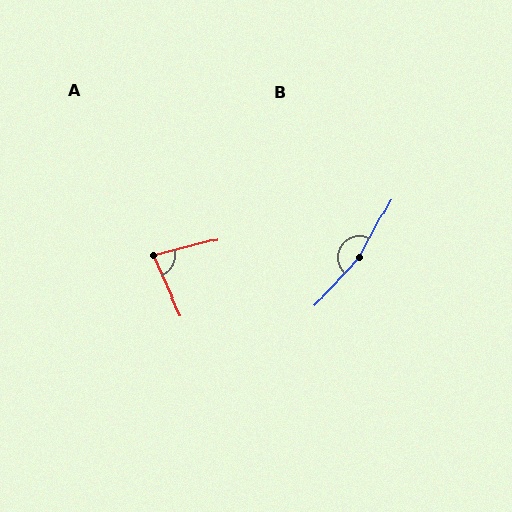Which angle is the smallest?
A, at approximately 80 degrees.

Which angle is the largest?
B, at approximately 166 degrees.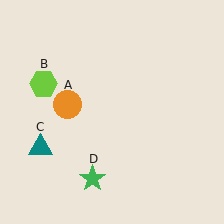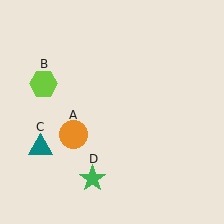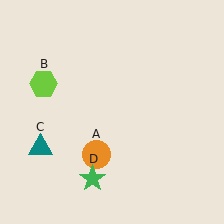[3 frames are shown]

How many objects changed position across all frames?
1 object changed position: orange circle (object A).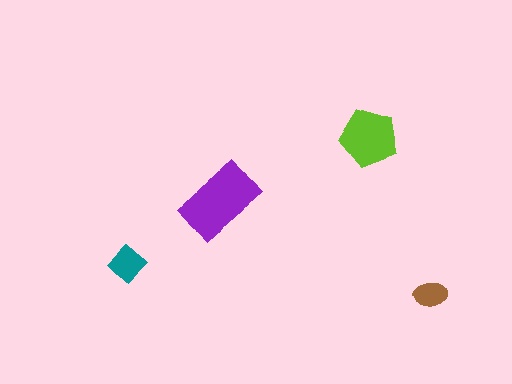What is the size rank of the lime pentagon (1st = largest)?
2nd.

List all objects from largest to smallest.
The purple rectangle, the lime pentagon, the teal diamond, the brown ellipse.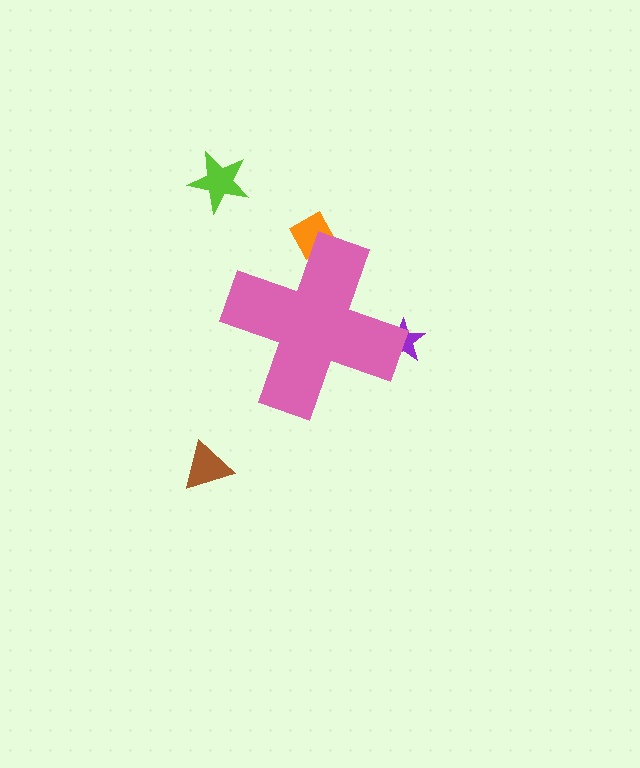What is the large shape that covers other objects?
A pink cross.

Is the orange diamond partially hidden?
Yes, the orange diamond is partially hidden behind the pink cross.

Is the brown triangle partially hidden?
No, the brown triangle is fully visible.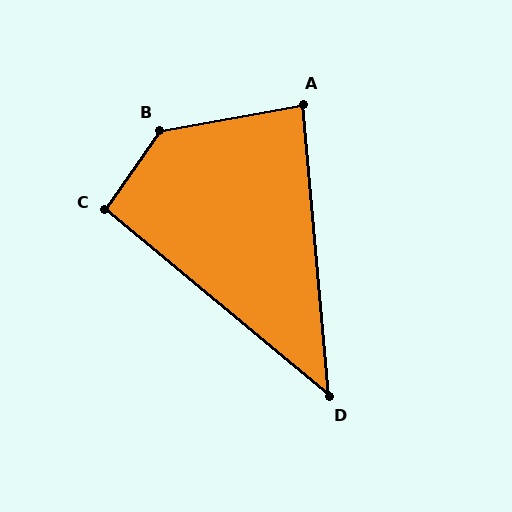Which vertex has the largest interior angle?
B, at approximately 135 degrees.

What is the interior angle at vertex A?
Approximately 85 degrees (approximately right).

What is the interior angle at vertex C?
Approximately 95 degrees (approximately right).